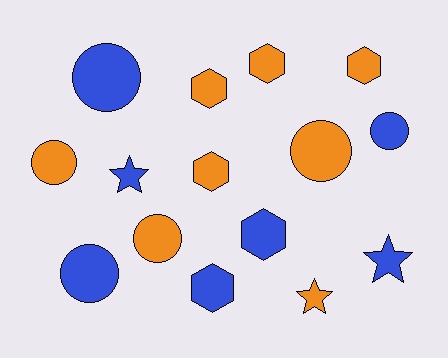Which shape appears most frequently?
Hexagon, with 6 objects.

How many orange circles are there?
There are 3 orange circles.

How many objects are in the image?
There are 15 objects.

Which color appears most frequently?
Orange, with 8 objects.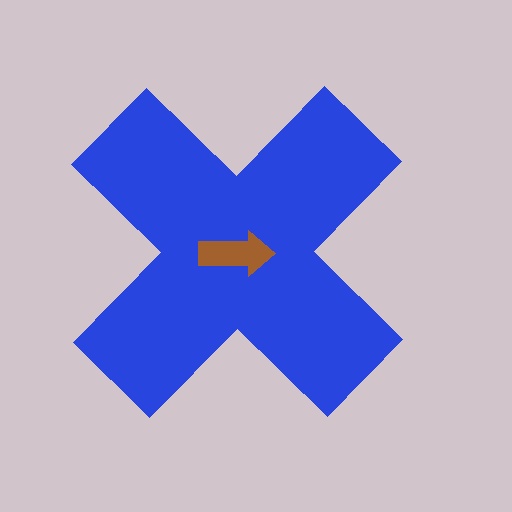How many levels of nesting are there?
2.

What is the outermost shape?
The blue cross.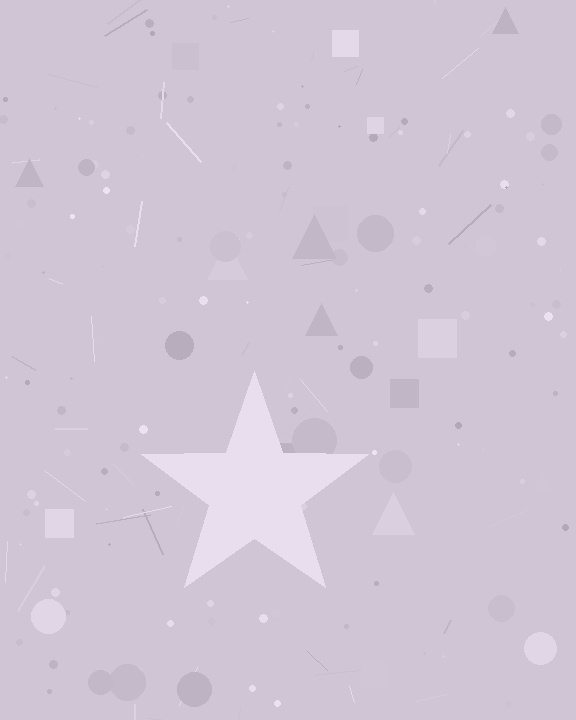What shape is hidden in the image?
A star is hidden in the image.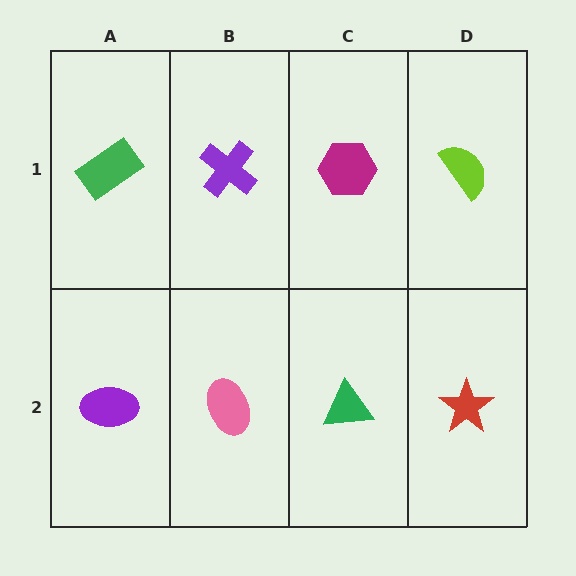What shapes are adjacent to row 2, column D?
A lime semicircle (row 1, column D), a green triangle (row 2, column C).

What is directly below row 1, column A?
A purple ellipse.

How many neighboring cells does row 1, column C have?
3.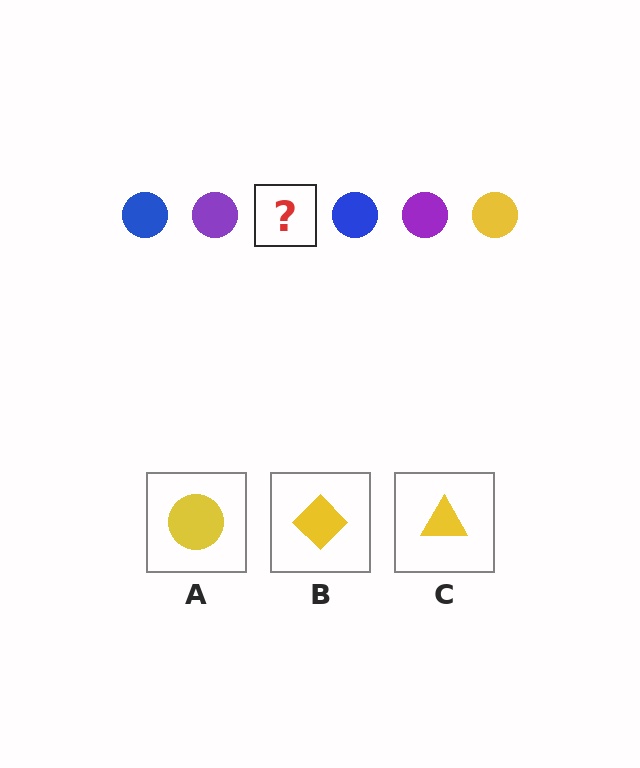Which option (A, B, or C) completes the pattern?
A.